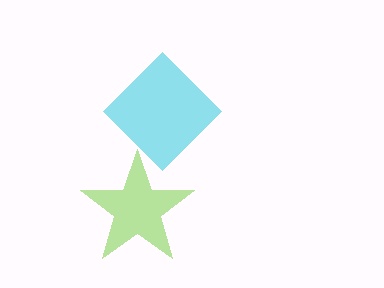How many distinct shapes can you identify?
There are 2 distinct shapes: a cyan diamond, a lime star.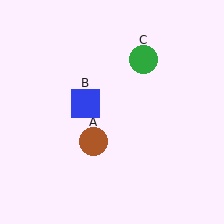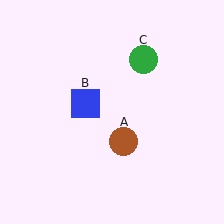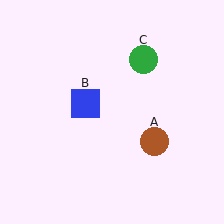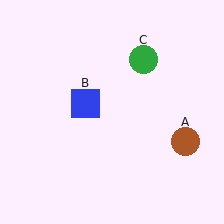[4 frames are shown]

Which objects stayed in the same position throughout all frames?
Blue square (object B) and green circle (object C) remained stationary.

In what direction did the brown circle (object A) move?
The brown circle (object A) moved right.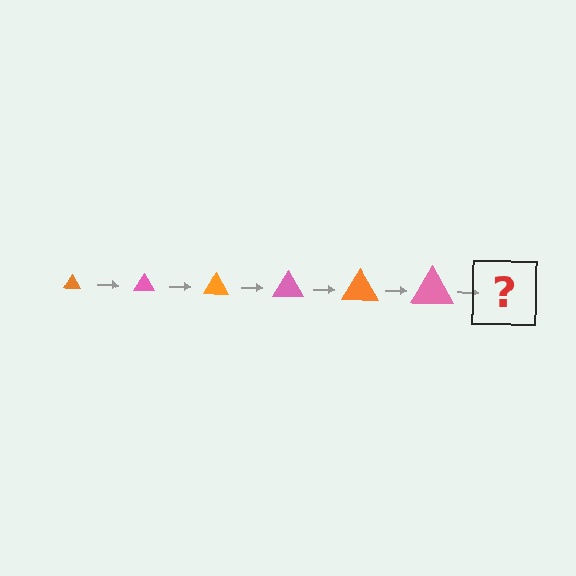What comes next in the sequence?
The next element should be an orange triangle, larger than the previous one.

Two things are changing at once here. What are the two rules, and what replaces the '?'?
The two rules are that the triangle grows larger each step and the color cycles through orange and pink. The '?' should be an orange triangle, larger than the previous one.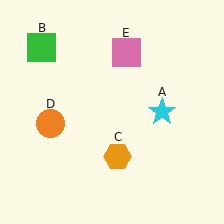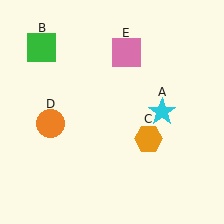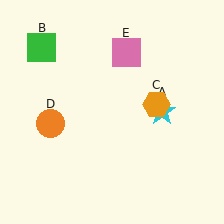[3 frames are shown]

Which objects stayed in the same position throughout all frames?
Cyan star (object A) and green square (object B) and orange circle (object D) and pink square (object E) remained stationary.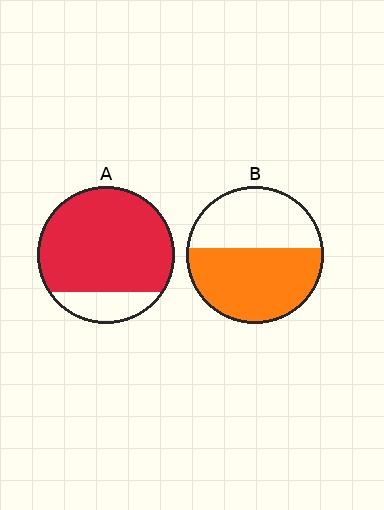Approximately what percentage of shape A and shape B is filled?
A is approximately 80% and B is approximately 55%.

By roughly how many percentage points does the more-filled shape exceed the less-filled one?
By roughly 25 percentage points (A over B).